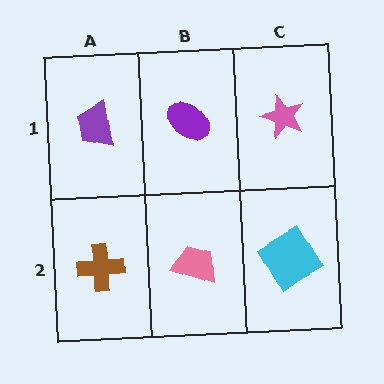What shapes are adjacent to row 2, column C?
A pink star (row 1, column C), a pink trapezoid (row 2, column B).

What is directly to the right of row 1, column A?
A purple ellipse.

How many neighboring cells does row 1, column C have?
2.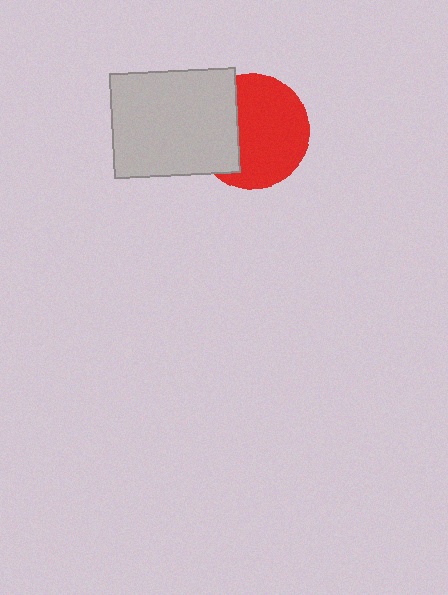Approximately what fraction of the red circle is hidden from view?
Roughly 34% of the red circle is hidden behind the light gray rectangle.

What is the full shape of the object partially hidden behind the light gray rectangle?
The partially hidden object is a red circle.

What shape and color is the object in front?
The object in front is a light gray rectangle.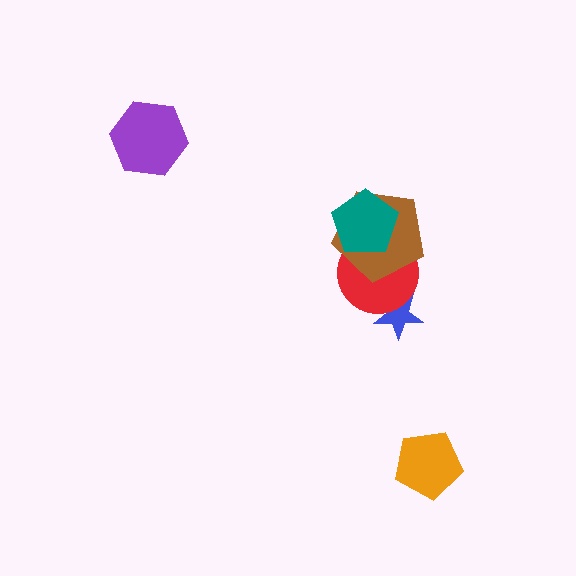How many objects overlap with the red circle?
3 objects overlap with the red circle.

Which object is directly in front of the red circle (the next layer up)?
The brown pentagon is directly in front of the red circle.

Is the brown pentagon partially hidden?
Yes, it is partially covered by another shape.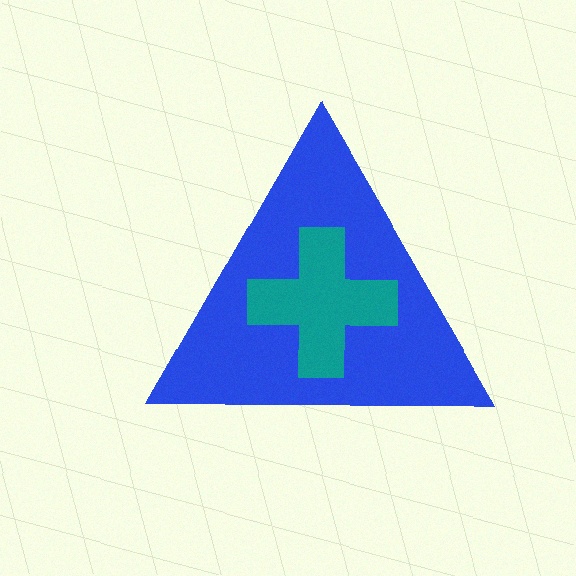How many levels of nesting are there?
2.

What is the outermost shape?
The blue triangle.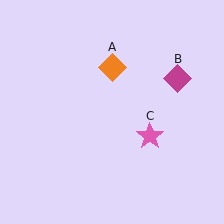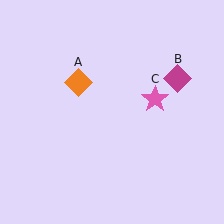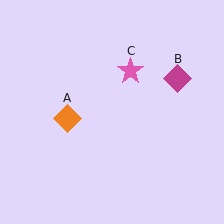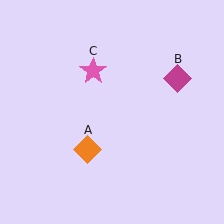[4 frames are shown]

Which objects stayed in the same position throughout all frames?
Magenta diamond (object B) remained stationary.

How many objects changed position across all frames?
2 objects changed position: orange diamond (object A), pink star (object C).